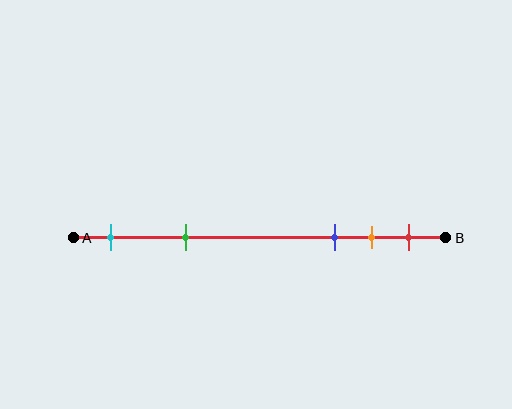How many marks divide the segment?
There are 5 marks dividing the segment.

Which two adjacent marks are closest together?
The orange and red marks are the closest adjacent pair.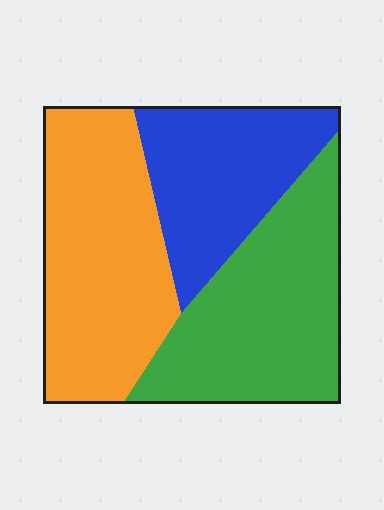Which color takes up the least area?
Blue, at roughly 25%.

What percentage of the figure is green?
Green takes up about three eighths (3/8) of the figure.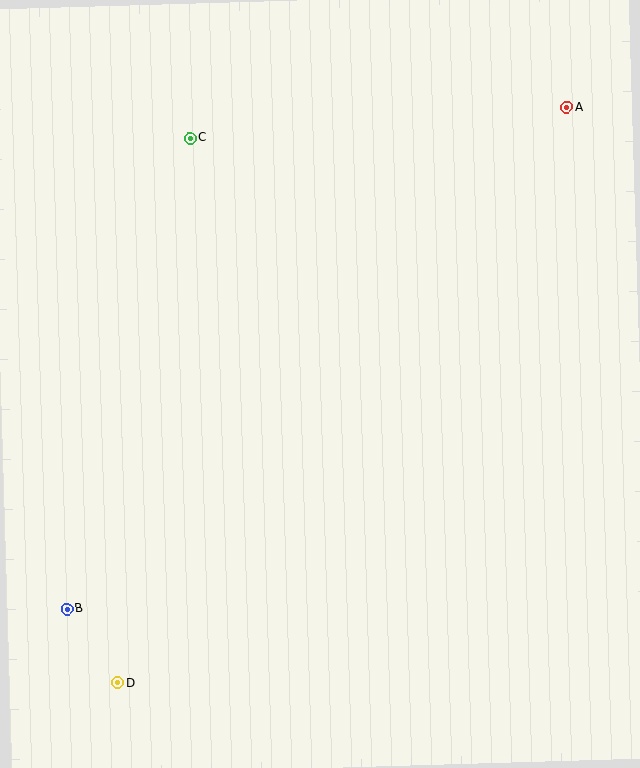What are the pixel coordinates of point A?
Point A is at (566, 107).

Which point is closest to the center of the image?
Point C at (190, 138) is closest to the center.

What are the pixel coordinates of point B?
Point B is at (67, 609).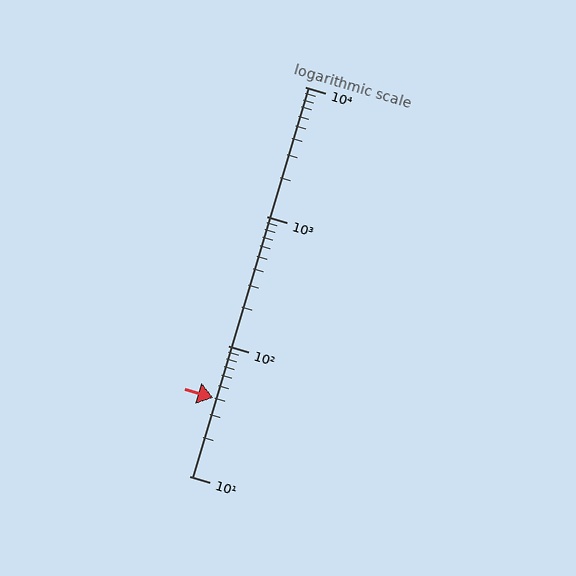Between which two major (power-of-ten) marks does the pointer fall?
The pointer is between 10 and 100.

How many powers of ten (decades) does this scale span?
The scale spans 3 decades, from 10 to 10000.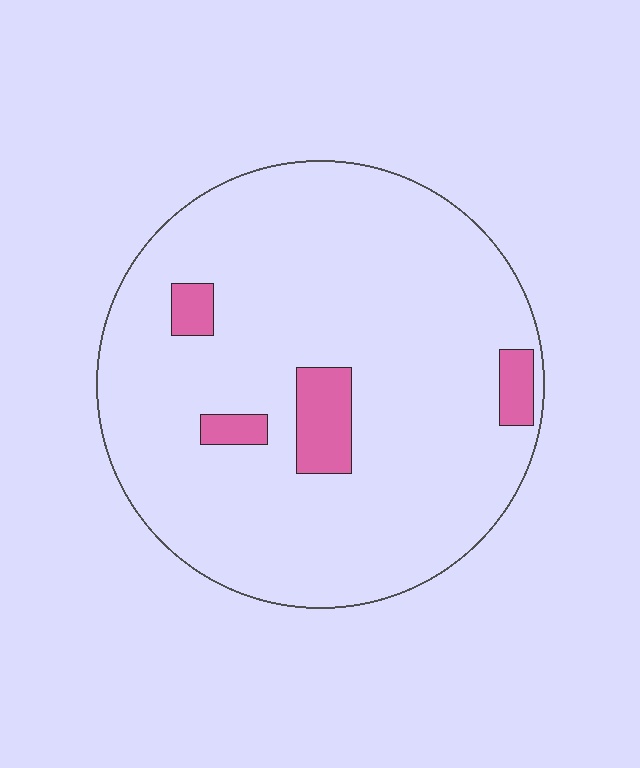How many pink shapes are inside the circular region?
4.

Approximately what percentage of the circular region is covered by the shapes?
Approximately 10%.